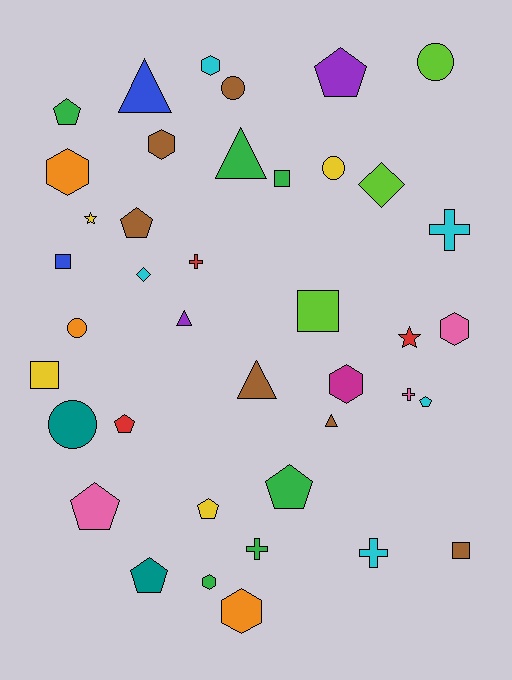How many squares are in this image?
There are 5 squares.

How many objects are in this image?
There are 40 objects.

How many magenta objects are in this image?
There is 1 magenta object.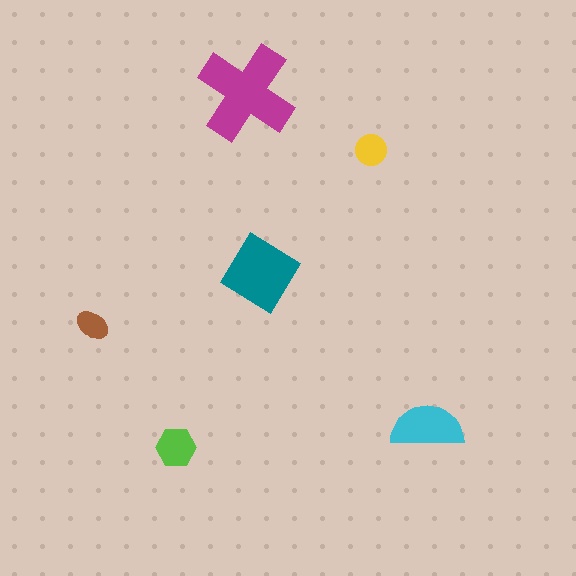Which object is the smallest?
The brown ellipse.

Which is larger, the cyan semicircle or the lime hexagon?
The cyan semicircle.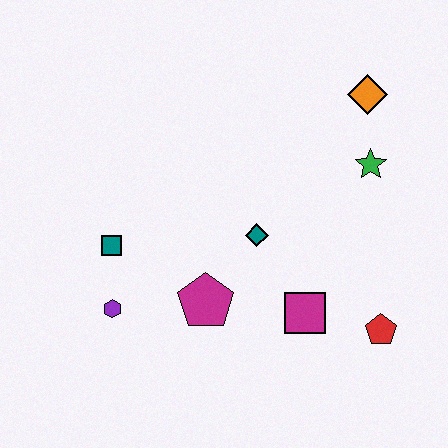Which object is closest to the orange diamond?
The green star is closest to the orange diamond.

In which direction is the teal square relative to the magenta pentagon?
The teal square is to the left of the magenta pentagon.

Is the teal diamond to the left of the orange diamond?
Yes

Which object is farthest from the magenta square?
The orange diamond is farthest from the magenta square.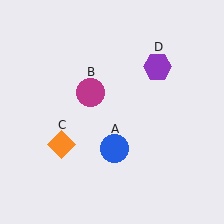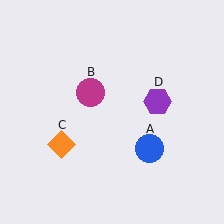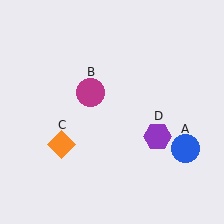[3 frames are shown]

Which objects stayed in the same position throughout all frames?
Magenta circle (object B) and orange diamond (object C) remained stationary.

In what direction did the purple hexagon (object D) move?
The purple hexagon (object D) moved down.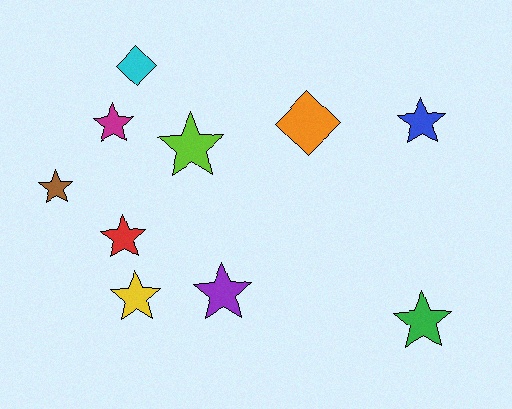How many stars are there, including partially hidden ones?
There are 8 stars.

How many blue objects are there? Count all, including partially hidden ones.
There is 1 blue object.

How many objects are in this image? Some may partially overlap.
There are 10 objects.